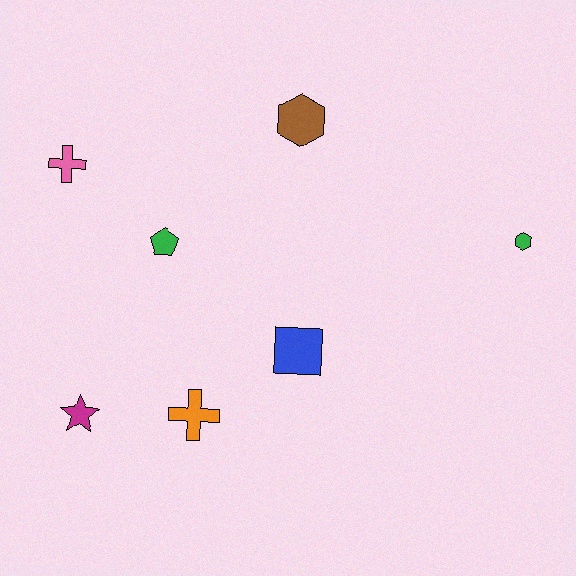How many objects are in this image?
There are 7 objects.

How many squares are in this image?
There is 1 square.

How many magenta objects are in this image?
There is 1 magenta object.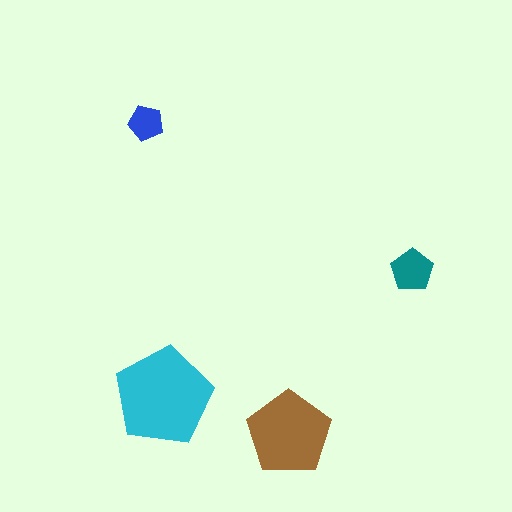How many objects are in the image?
There are 4 objects in the image.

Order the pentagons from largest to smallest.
the cyan one, the brown one, the teal one, the blue one.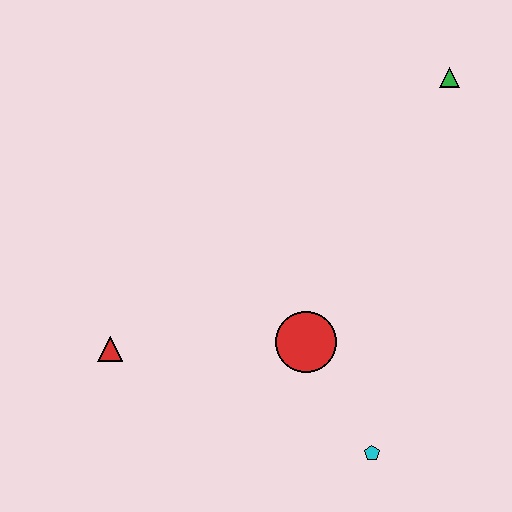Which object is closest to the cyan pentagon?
The red circle is closest to the cyan pentagon.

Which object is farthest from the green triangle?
The red triangle is farthest from the green triangle.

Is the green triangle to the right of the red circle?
Yes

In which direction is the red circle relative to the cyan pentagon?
The red circle is above the cyan pentagon.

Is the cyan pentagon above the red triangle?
No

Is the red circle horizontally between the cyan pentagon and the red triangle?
Yes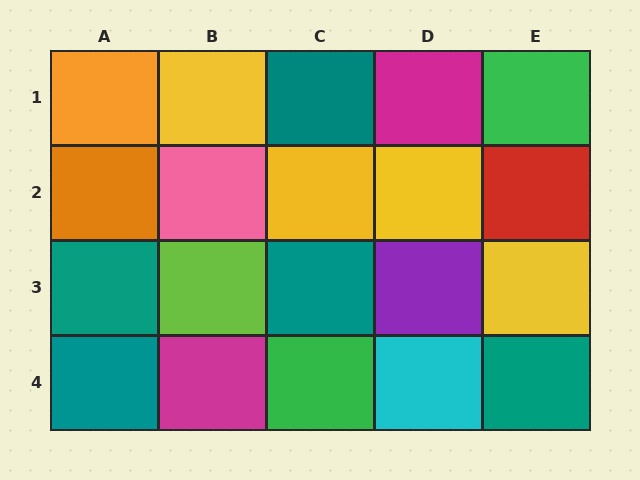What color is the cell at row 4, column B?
Magenta.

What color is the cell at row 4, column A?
Teal.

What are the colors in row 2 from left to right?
Orange, pink, yellow, yellow, red.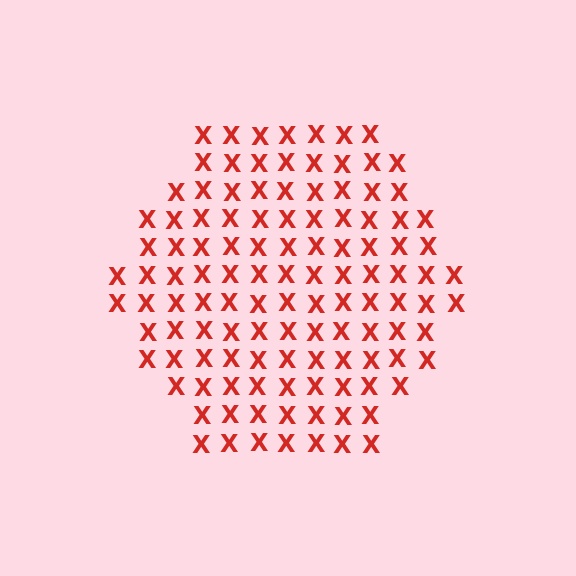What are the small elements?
The small elements are letter X's.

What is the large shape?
The large shape is a hexagon.